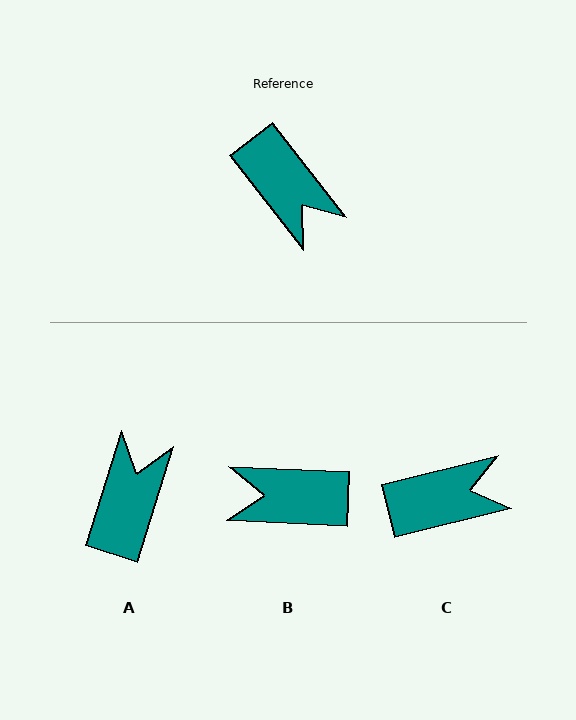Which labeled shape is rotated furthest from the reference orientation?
B, about 130 degrees away.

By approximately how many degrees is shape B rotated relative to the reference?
Approximately 130 degrees clockwise.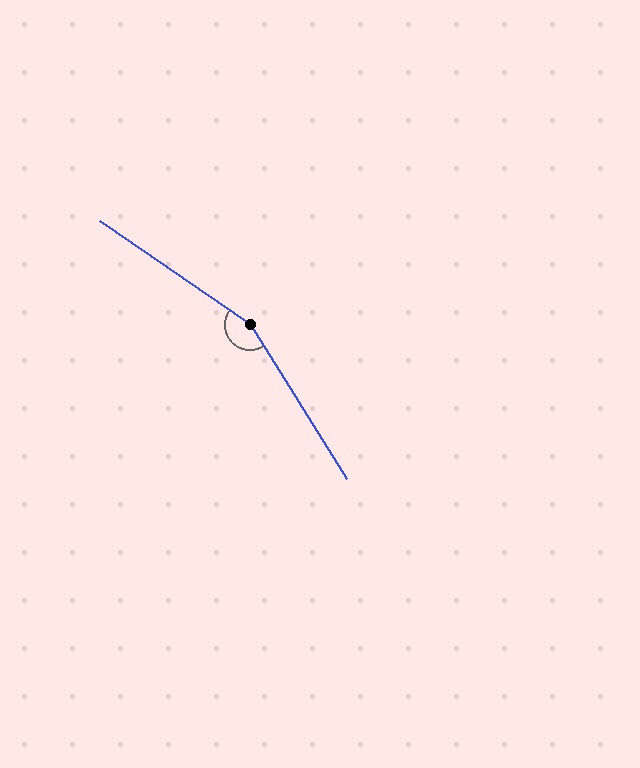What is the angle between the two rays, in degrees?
Approximately 157 degrees.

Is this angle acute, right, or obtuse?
It is obtuse.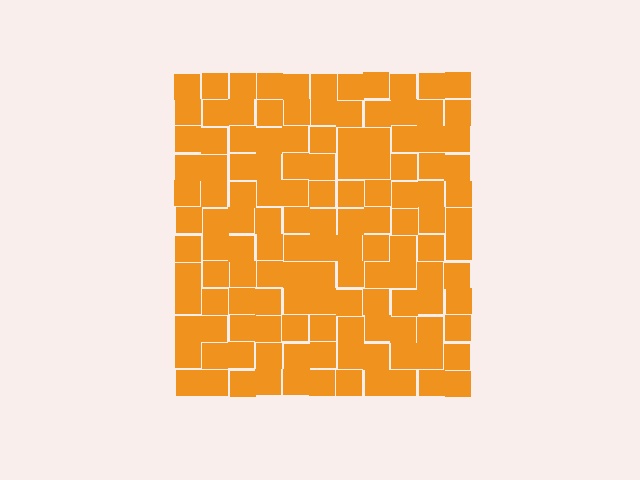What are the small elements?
The small elements are squares.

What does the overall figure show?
The overall figure shows a square.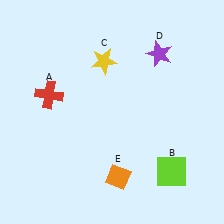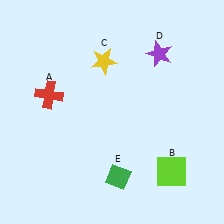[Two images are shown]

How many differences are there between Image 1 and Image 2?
There is 1 difference between the two images.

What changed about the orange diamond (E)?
In Image 1, E is orange. In Image 2, it changed to green.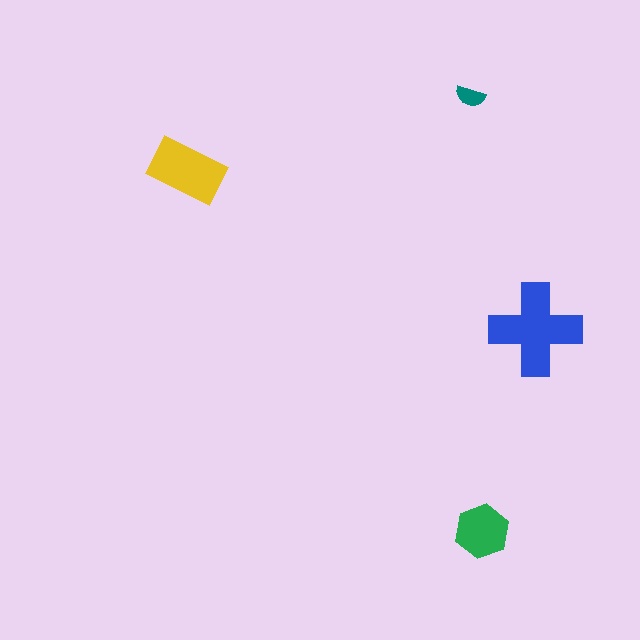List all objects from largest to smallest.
The blue cross, the yellow rectangle, the green hexagon, the teal semicircle.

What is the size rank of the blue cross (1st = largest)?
1st.